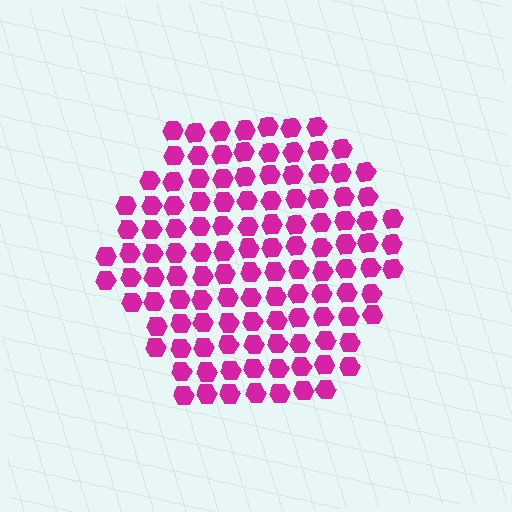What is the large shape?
The large shape is a hexagon.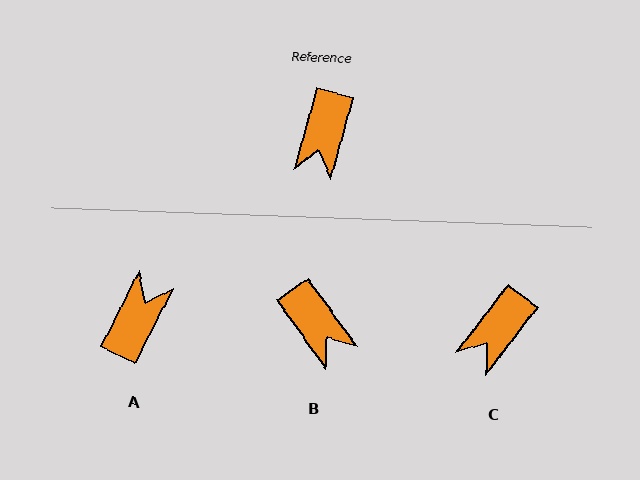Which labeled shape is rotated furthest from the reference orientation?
A, about 169 degrees away.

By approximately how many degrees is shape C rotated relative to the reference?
Approximately 21 degrees clockwise.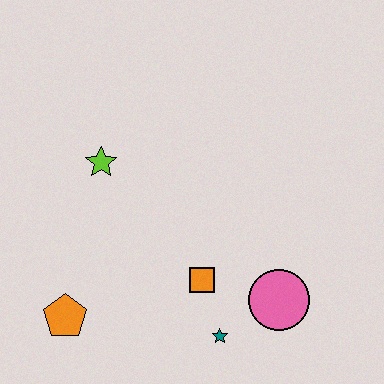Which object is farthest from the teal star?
The lime star is farthest from the teal star.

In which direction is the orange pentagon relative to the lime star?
The orange pentagon is below the lime star.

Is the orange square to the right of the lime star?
Yes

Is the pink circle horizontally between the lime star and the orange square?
No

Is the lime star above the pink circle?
Yes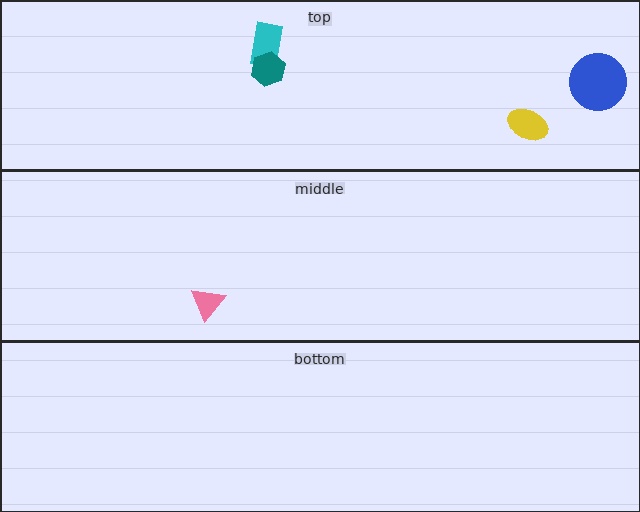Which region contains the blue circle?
The top region.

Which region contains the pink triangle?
The middle region.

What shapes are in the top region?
The blue circle, the cyan rectangle, the yellow ellipse, the teal hexagon.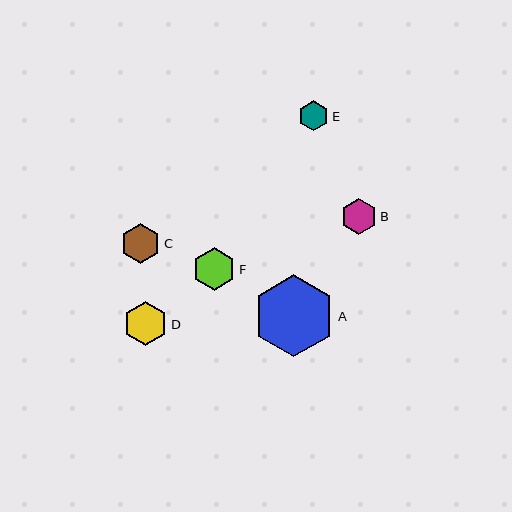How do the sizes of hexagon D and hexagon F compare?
Hexagon D and hexagon F are approximately the same size.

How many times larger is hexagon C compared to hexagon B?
Hexagon C is approximately 1.1 times the size of hexagon B.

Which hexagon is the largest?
Hexagon A is the largest with a size of approximately 83 pixels.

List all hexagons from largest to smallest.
From largest to smallest: A, D, F, C, B, E.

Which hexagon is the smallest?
Hexagon E is the smallest with a size of approximately 30 pixels.